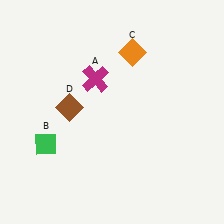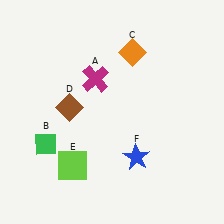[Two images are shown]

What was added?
A lime square (E), a blue star (F) were added in Image 2.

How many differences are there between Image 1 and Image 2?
There are 2 differences between the two images.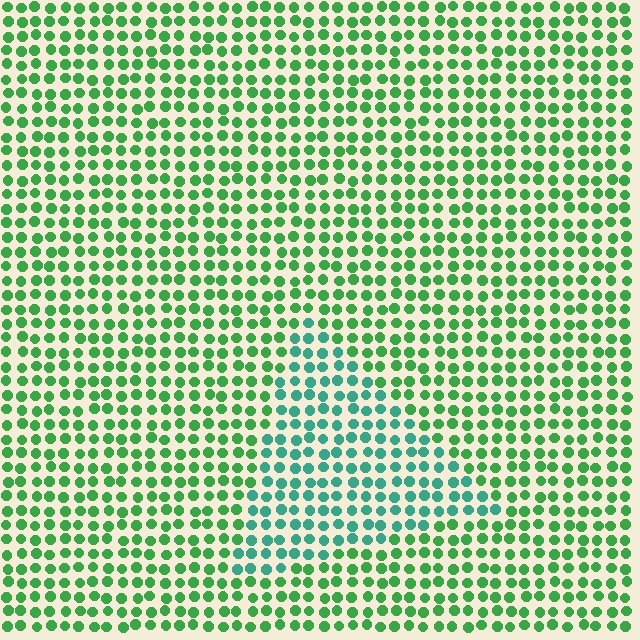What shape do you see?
I see a triangle.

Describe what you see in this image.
The image is filled with small green elements in a uniform arrangement. A triangle-shaped region is visible where the elements are tinted to a slightly different hue, forming a subtle color boundary.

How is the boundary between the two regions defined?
The boundary is defined purely by a slight shift in hue (about 37 degrees). Spacing, size, and orientation are identical on both sides.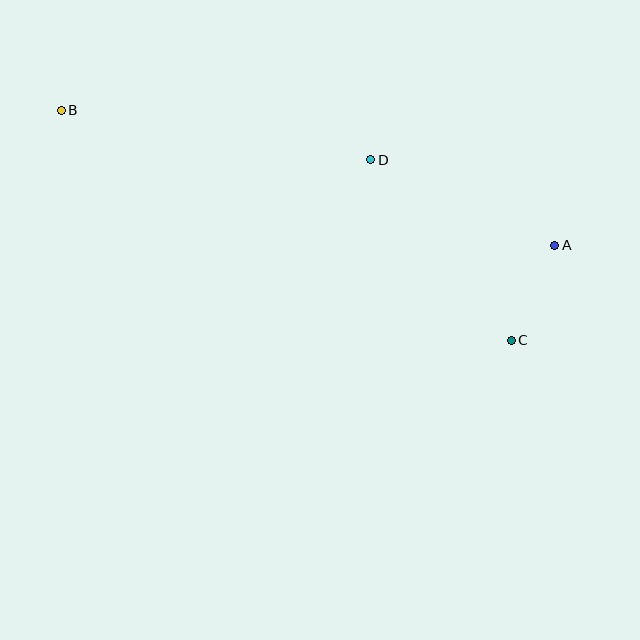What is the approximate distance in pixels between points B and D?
The distance between B and D is approximately 314 pixels.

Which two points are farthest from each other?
Points A and B are farthest from each other.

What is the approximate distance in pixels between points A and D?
The distance between A and D is approximately 203 pixels.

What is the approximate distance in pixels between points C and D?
The distance between C and D is approximately 228 pixels.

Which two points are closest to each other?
Points A and C are closest to each other.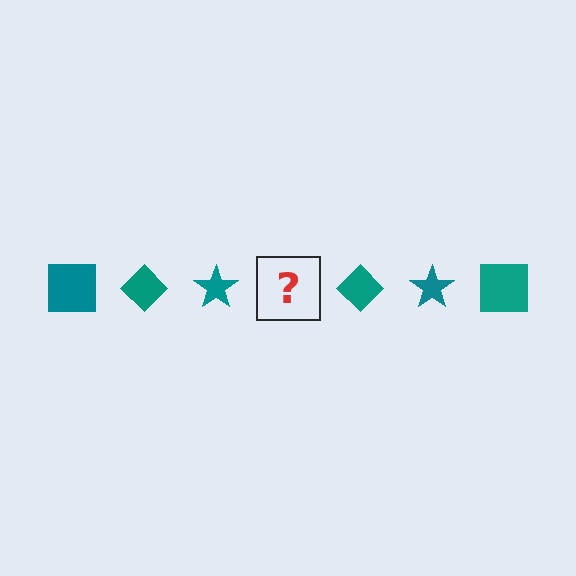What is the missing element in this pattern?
The missing element is a teal square.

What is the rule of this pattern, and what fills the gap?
The rule is that the pattern cycles through square, diamond, star shapes in teal. The gap should be filled with a teal square.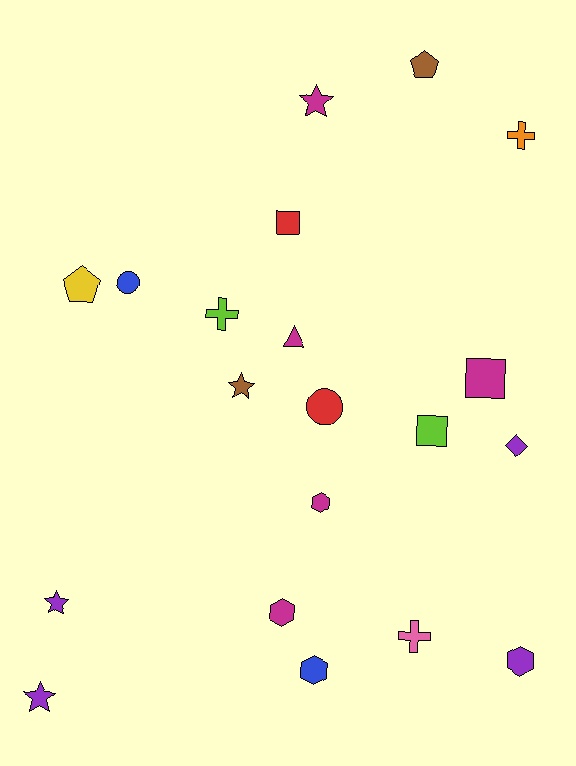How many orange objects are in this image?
There is 1 orange object.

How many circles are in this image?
There are 2 circles.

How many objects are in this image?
There are 20 objects.